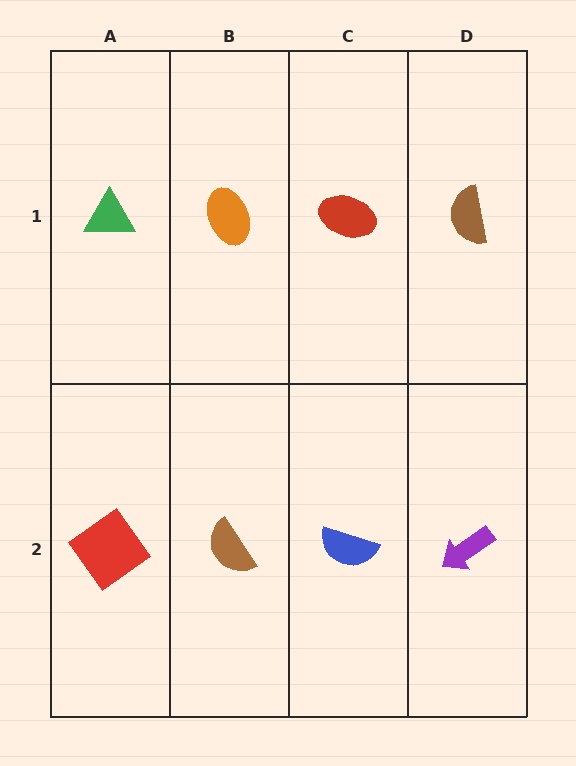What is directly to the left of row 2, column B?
A red diamond.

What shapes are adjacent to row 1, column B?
A brown semicircle (row 2, column B), a green triangle (row 1, column A), a red ellipse (row 1, column C).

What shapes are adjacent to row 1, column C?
A blue semicircle (row 2, column C), an orange ellipse (row 1, column B), a brown semicircle (row 1, column D).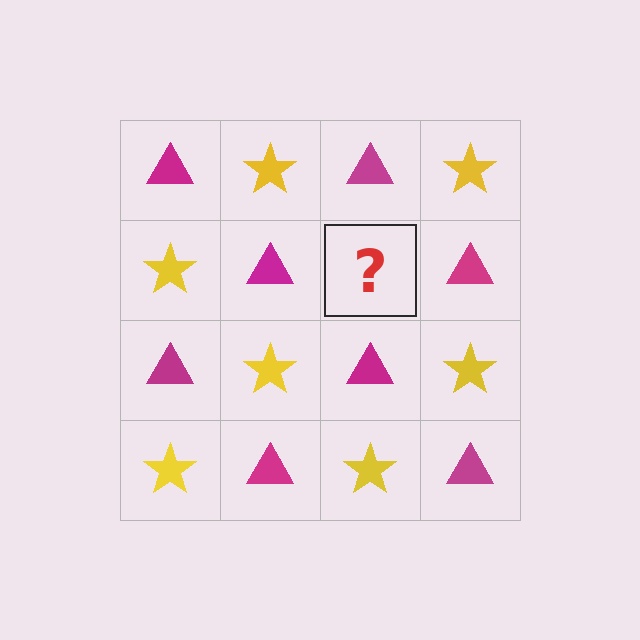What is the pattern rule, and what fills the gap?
The rule is that it alternates magenta triangle and yellow star in a checkerboard pattern. The gap should be filled with a yellow star.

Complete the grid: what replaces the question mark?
The question mark should be replaced with a yellow star.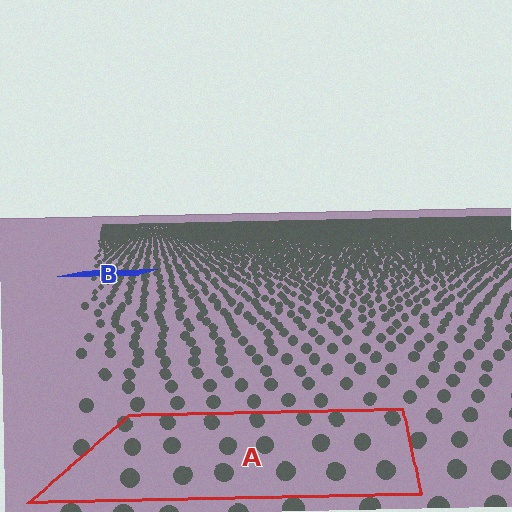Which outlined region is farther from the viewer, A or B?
Region B is farther from the viewer — the texture elements inside it appear smaller and more densely packed.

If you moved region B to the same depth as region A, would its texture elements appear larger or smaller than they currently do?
They would appear larger. At a closer depth, the same texture elements are projected at a bigger on-screen size.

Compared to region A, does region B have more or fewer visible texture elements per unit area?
Region B has more texture elements per unit area — they are packed more densely because it is farther away.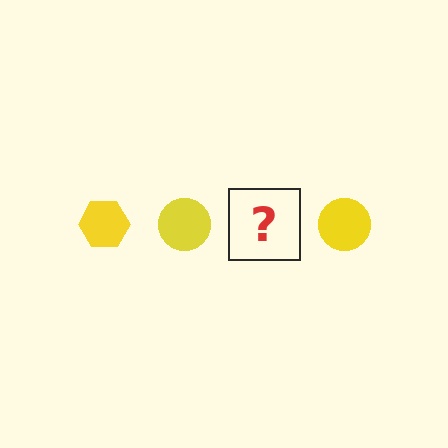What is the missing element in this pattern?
The missing element is a yellow hexagon.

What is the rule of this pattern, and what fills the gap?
The rule is that the pattern cycles through hexagon, circle shapes in yellow. The gap should be filled with a yellow hexagon.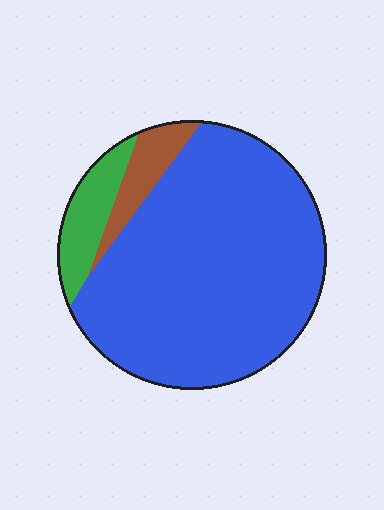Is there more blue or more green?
Blue.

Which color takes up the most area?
Blue, at roughly 80%.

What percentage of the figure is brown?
Brown covers 8% of the figure.